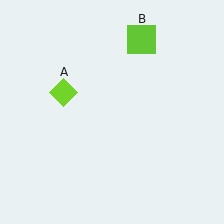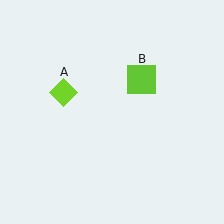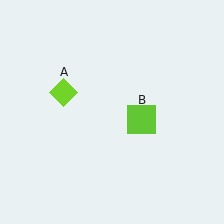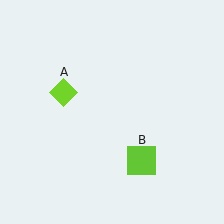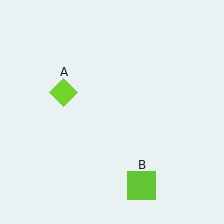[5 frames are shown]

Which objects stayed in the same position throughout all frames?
Lime diamond (object A) remained stationary.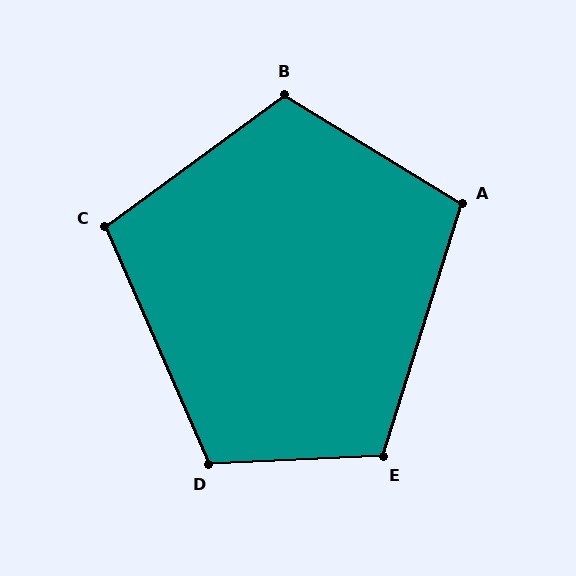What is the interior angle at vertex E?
Approximately 110 degrees (obtuse).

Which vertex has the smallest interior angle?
C, at approximately 103 degrees.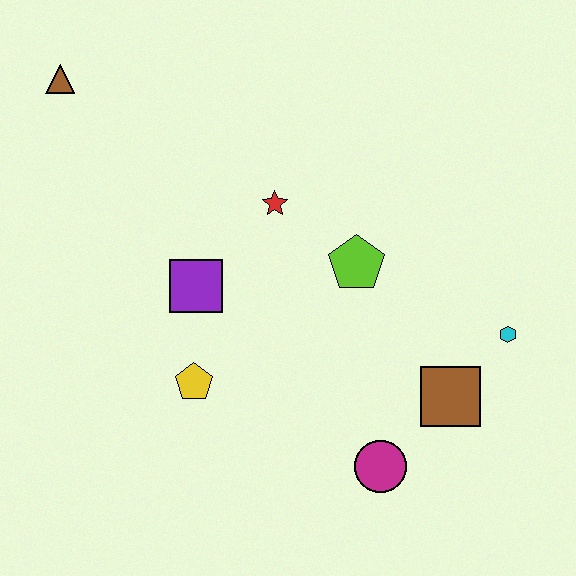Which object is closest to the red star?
The lime pentagon is closest to the red star.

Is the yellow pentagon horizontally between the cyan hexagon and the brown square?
No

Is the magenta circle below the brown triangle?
Yes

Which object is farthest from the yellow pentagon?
The brown triangle is farthest from the yellow pentagon.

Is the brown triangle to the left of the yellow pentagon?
Yes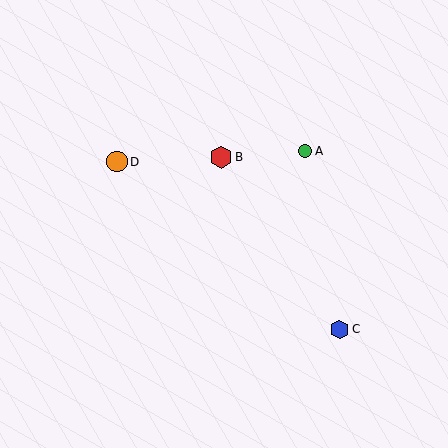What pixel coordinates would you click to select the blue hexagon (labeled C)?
Click at (340, 329) to select the blue hexagon C.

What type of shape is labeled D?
Shape D is an orange circle.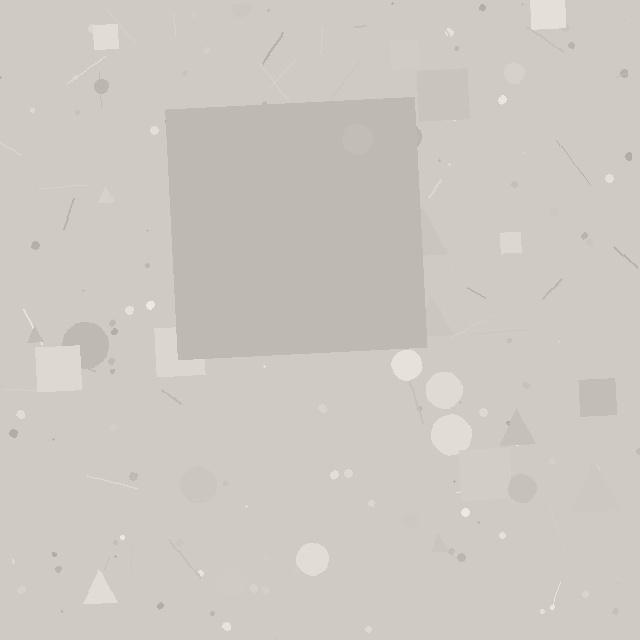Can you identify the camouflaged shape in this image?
The camouflaged shape is a square.